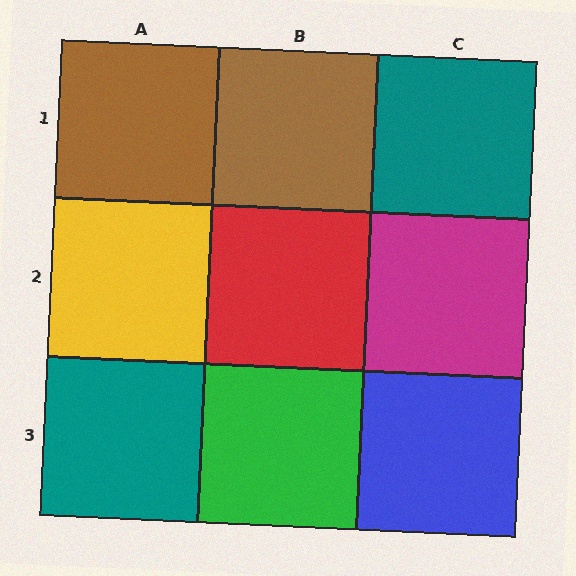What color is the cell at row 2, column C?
Magenta.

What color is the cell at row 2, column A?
Yellow.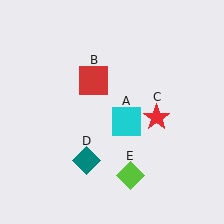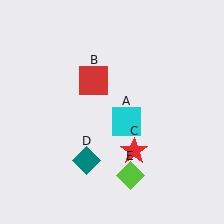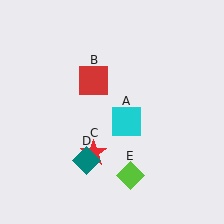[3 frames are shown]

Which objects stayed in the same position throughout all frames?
Cyan square (object A) and red square (object B) and teal diamond (object D) and lime diamond (object E) remained stationary.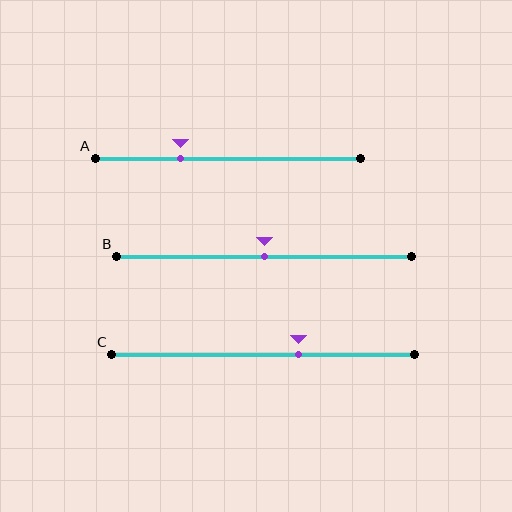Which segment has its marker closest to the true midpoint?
Segment B has its marker closest to the true midpoint.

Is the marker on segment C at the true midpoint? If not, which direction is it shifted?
No, the marker on segment C is shifted to the right by about 12% of the segment length.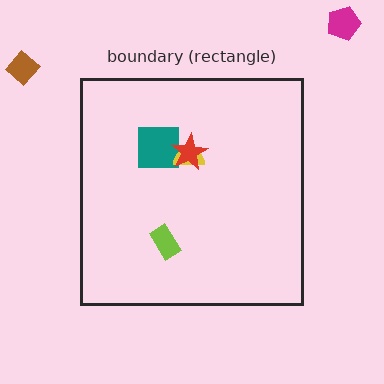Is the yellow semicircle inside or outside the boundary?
Inside.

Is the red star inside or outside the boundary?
Inside.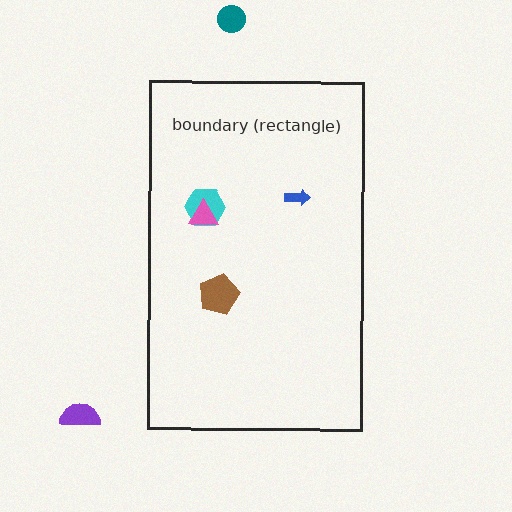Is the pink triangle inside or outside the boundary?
Inside.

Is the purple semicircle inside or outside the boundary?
Outside.